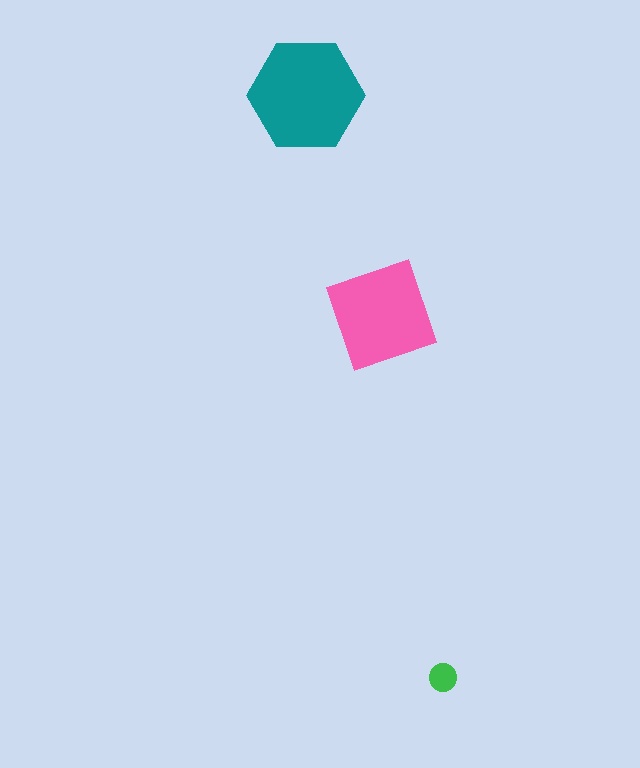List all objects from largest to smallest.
The teal hexagon, the pink diamond, the green circle.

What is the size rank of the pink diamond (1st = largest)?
2nd.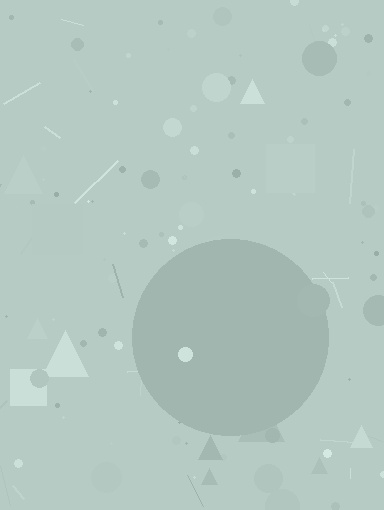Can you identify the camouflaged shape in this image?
The camouflaged shape is a circle.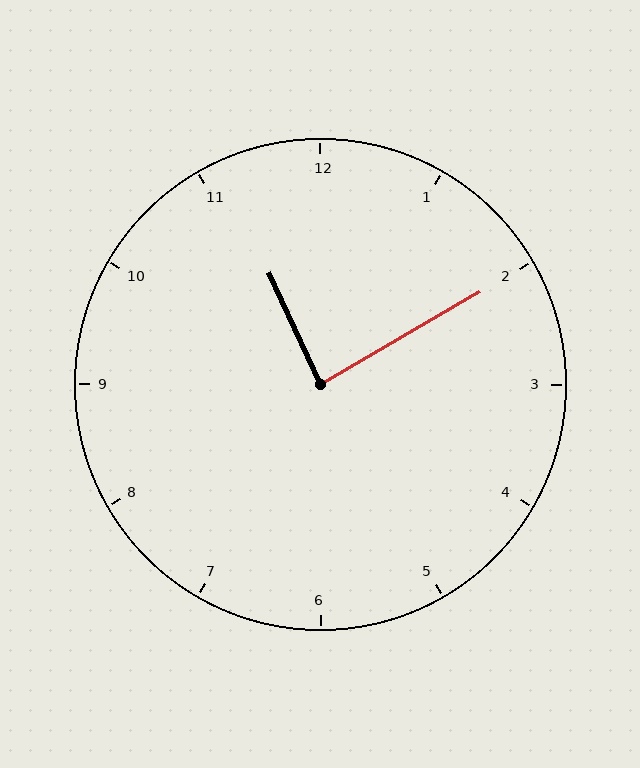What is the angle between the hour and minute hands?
Approximately 85 degrees.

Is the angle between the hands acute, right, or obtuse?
It is right.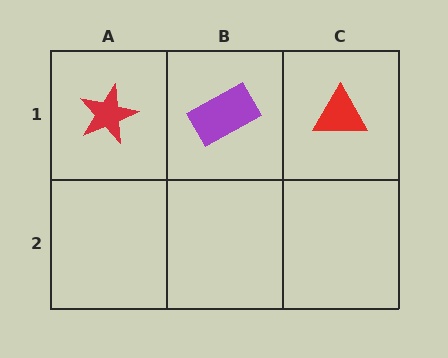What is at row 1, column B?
A purple rectangle.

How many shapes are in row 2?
0 shapes.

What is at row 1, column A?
A red star.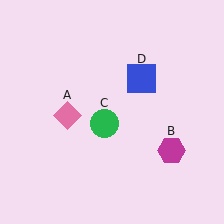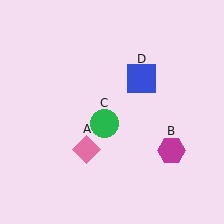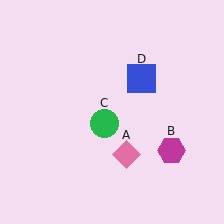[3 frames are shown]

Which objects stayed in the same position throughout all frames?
Magenta hexagon (object B) and green circle (object C) and blue square (object D) remained stationary.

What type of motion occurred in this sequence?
The pink diamond (object A) rotated counterclockwise around the center of the scene.